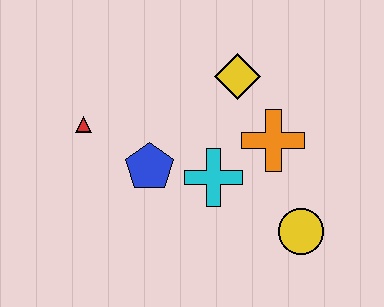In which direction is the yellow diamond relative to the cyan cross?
The yellow diamond is above the cyan cross.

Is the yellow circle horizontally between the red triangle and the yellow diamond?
No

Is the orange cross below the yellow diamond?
Yes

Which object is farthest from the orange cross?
The red triangle is farthest from the orange cross.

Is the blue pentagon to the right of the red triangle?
Yes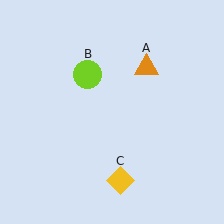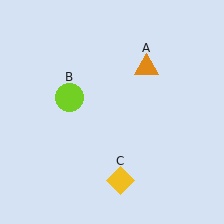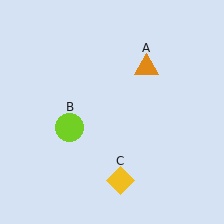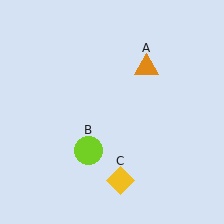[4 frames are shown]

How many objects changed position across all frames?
1 object changed position: lime circle (object B).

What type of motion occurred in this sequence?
The lime circle (object B) rotated counterclockwise around the center of the scene.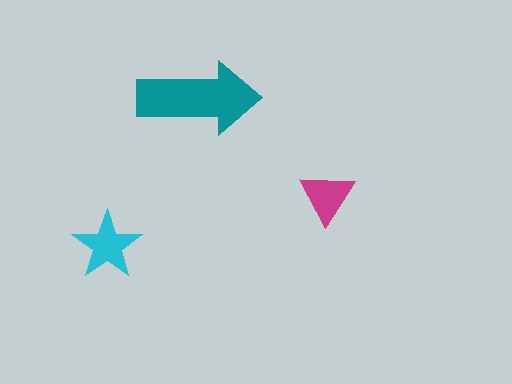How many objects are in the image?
There are 3 objects in the image.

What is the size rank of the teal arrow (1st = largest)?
1st.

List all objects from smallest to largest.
The magenta triangle, the cyan star, the teal arrow.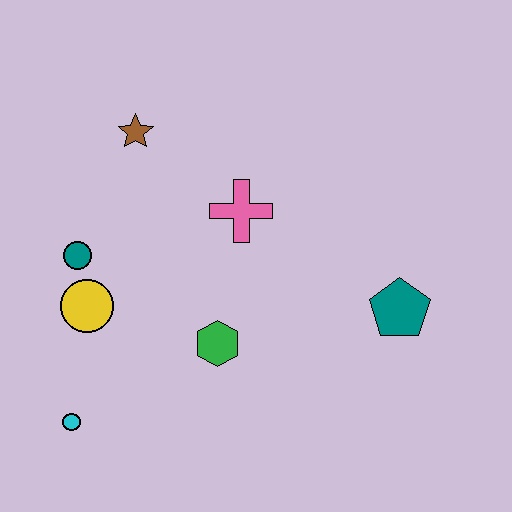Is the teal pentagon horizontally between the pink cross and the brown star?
No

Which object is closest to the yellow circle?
The teal circle is closest to the yellow circle.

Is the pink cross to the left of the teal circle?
No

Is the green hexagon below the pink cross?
Yes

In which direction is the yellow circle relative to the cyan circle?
The yellow circle is above the cyan circle.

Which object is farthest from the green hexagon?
The brown star is farthest from the green hexagon.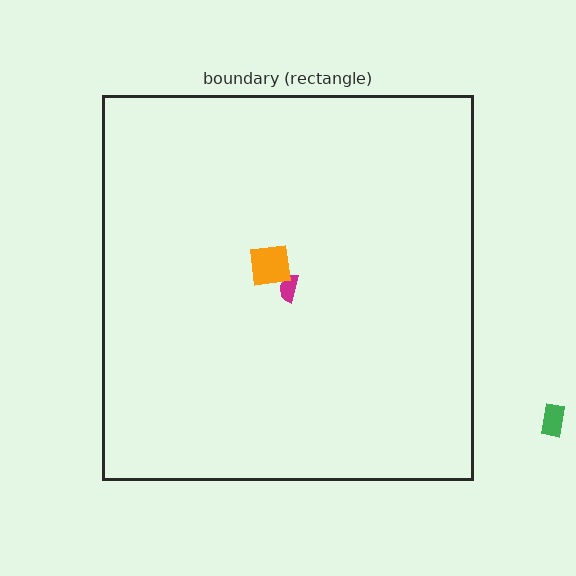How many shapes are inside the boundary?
2 inside, 1 outside.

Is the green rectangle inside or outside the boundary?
Outside.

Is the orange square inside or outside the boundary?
Inside.